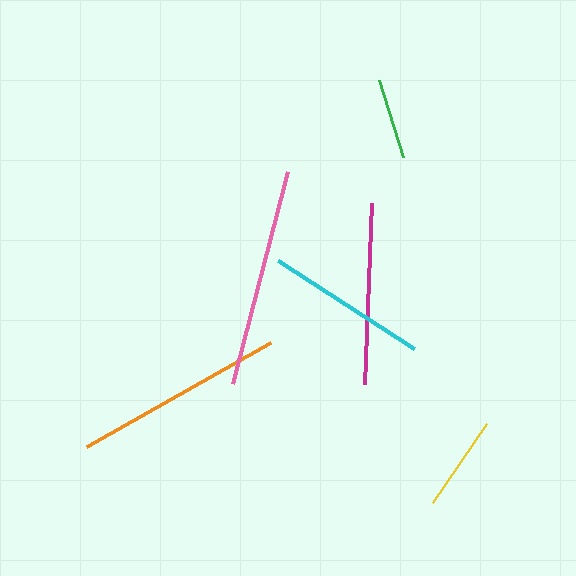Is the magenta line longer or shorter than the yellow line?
The magenta line is longer than the yellow line.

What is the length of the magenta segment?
The magenta segment is approximately 181 pixels long.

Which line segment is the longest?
The pink line is the longest at approximately 219 pixels.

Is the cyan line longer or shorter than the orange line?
The orange line is longer than the cyan line.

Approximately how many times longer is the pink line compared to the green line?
The pink line is approximately 2.7 times the length of the green line.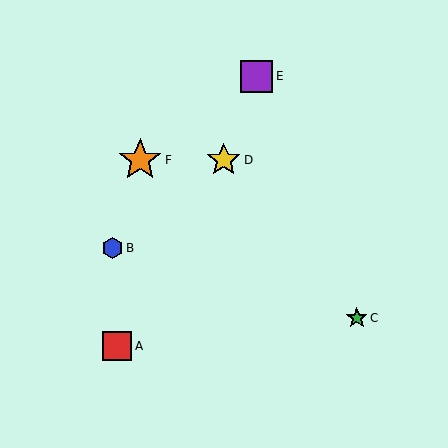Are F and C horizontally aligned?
No, F is at y≈160 and C is at y≈318.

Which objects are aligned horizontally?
Objects D, F are aligned horizontally.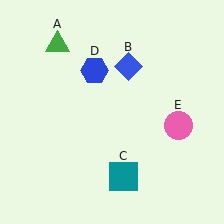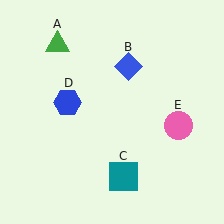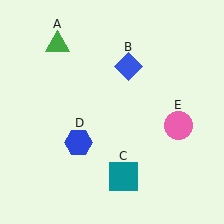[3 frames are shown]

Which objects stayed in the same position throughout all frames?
Green triangle (object A) and blue diamond (object B) and teal square (object C) and pink circle (object E) remained stationary.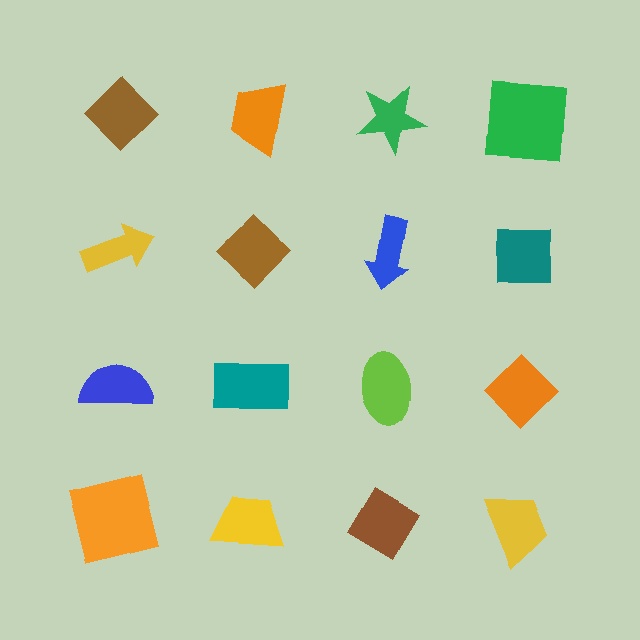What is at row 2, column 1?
A yellow arrow.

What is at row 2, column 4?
A teal square.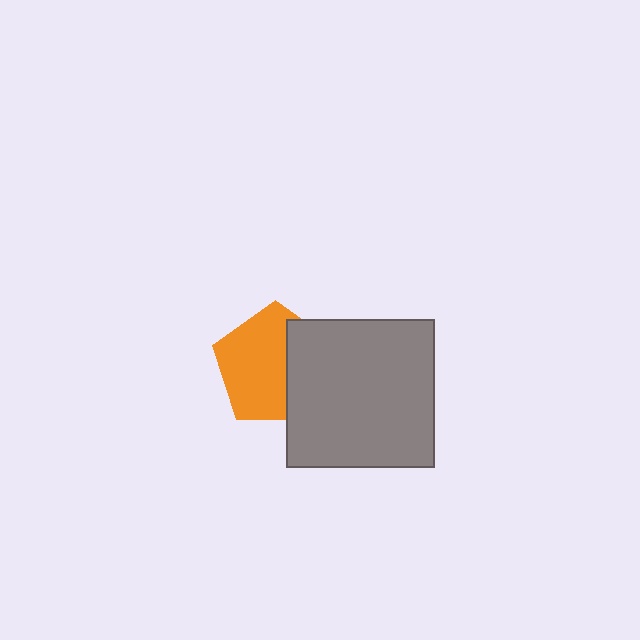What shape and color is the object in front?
The object in front is a gray square.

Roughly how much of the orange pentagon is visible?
About half of it is visible (roughly 62%).